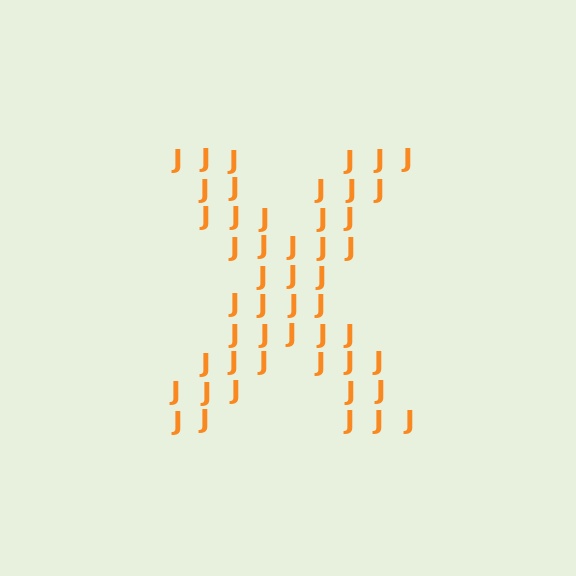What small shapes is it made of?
It is made of small letter J's.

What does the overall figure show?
The overall figure shows the letter X.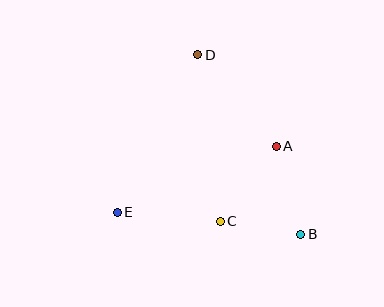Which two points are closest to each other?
Points B and C are closest to each other.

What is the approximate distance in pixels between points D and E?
The distance between D and E is approximately 177 pixels.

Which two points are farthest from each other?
Points B and D are farthest from each other.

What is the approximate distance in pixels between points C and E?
The distance between C and E is approximately 103 pixels.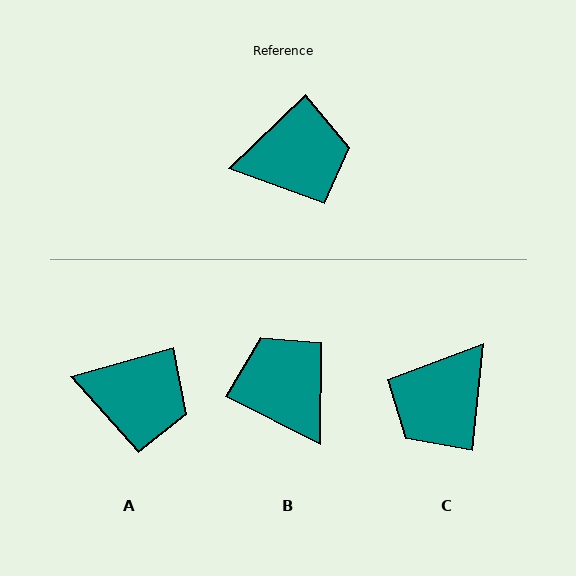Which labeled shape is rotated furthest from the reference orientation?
C, about 139 degrees away.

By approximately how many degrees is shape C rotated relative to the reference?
Approximately 139 degrees clockwise.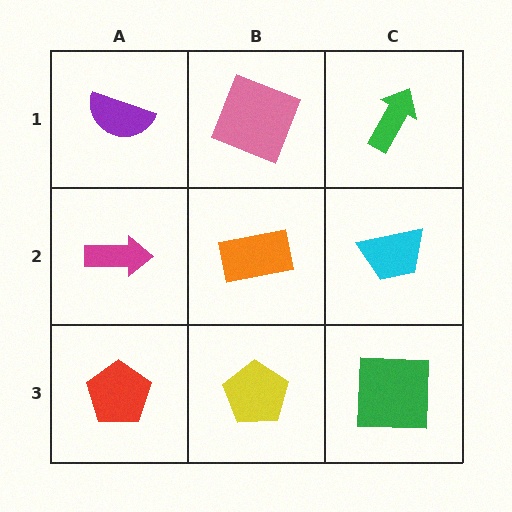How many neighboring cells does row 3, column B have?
3.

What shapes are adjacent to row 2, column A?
A purple semicircle (row 1, column A), a red pentagon (row 3, column A), an orange rectangle (row 2, column B).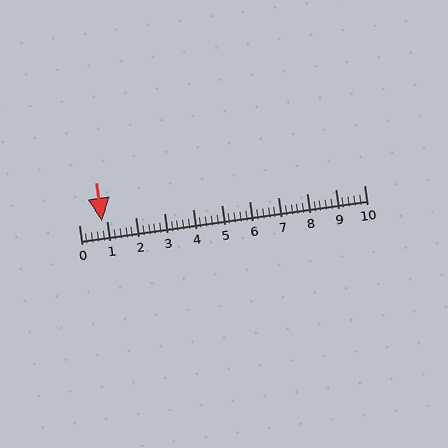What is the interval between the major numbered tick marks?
The major tick marks are spaced 1 units apart.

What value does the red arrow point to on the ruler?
The red arrow points to approximately 0.8.